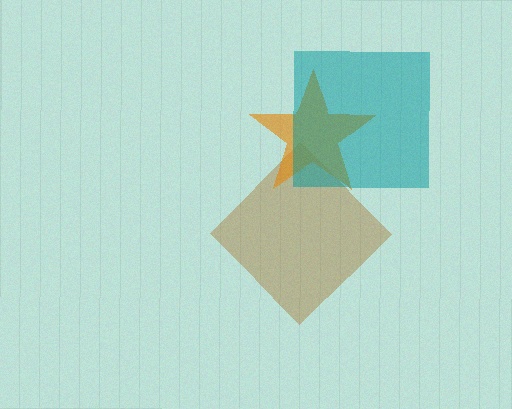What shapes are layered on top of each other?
The layered shapes are: a brown diamond, an orange star, a teal square.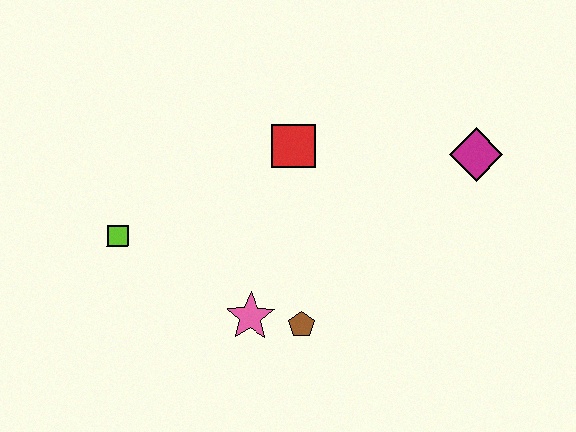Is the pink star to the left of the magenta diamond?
Yes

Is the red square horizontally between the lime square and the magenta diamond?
Yes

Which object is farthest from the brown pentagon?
The magenta diamond is farthest from the brown pentagon.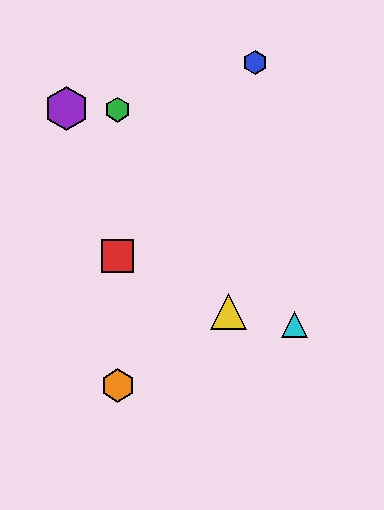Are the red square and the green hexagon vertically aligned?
Yes, both are at x≈118.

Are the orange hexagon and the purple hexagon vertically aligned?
No, the orange hexagon is at x≈118 and the purple hexagon is at x≈67.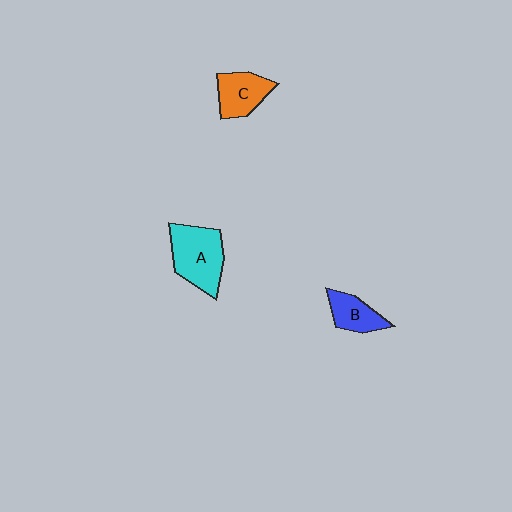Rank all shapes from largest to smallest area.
From largest to smallest: A (cyan), C (orange), B (blue).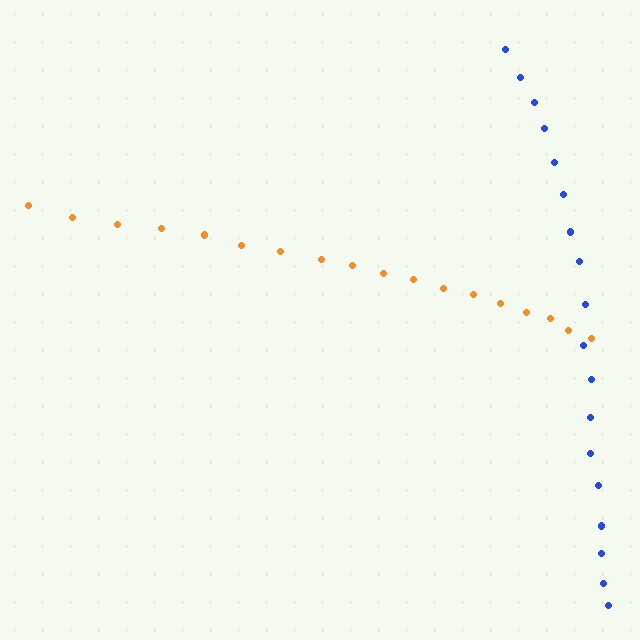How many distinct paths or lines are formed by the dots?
There are 2 distinct paths.